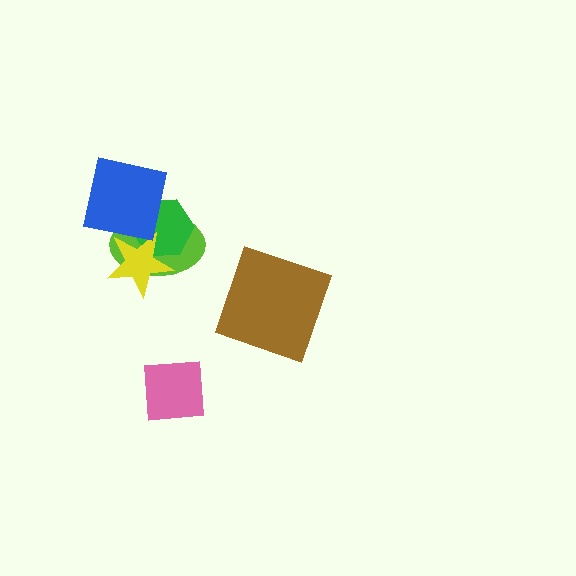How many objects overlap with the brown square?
0 objects overlap with the brown square.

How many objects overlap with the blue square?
3 objects overlap with the blue square.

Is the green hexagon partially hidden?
Yes, it is partially covered by another shape.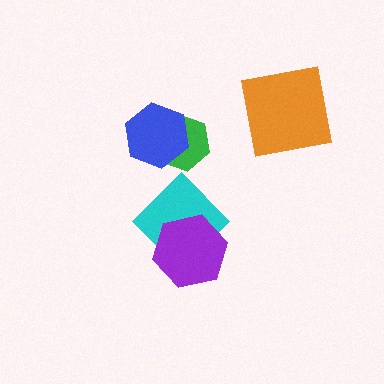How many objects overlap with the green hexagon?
1 object overlaps with the green hexagon.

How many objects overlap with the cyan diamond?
1 object overlaps with the cyan diamond.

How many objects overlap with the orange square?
0 objects overlap with the orange square.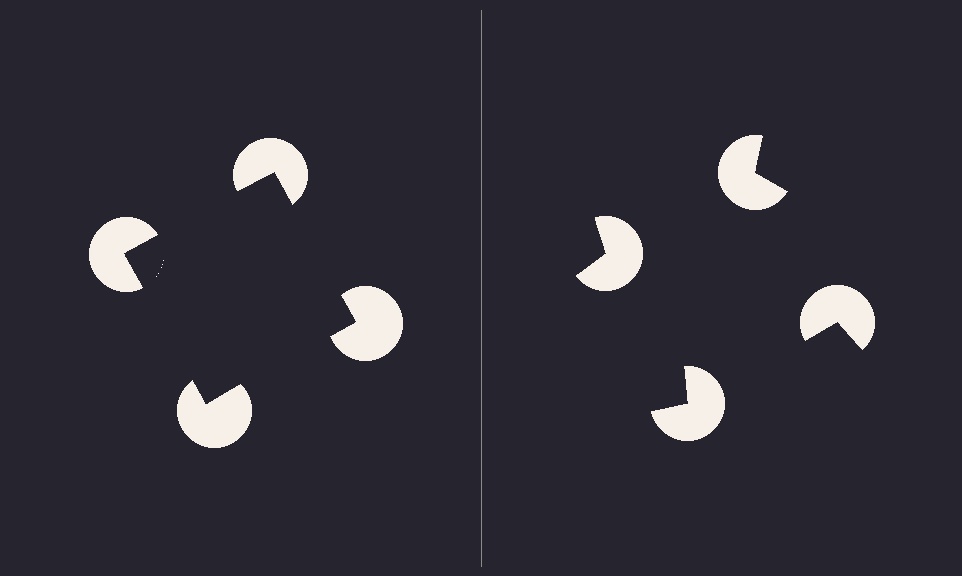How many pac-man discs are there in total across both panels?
8 — 4 on each side.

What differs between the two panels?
The pac-man discs are positioned identically on both sides; only the wedge orientations differ. On the left they align to a square; on the right they are misaligned.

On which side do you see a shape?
An illusory square appears on the left side. On the right side the wedge cuts are rotated, so no coherent shape forms.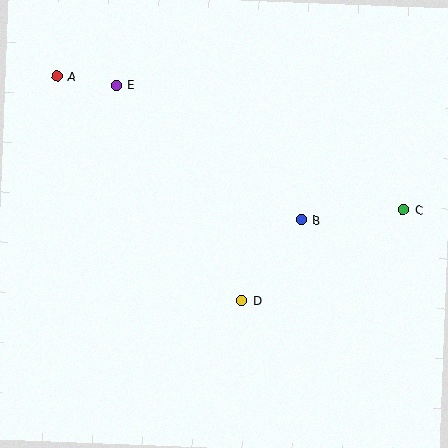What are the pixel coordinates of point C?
Point C is at (404, 210).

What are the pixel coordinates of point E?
Point E is at (116, 85).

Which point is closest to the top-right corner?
Point C is closest to the top-right corner.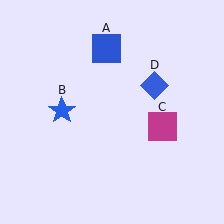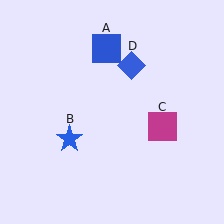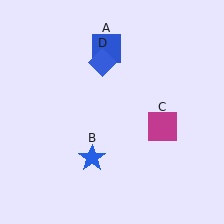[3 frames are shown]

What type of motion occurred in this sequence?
The blue star (object B), blue diamond (object D) rotated counterclockwise around the center of the scene.